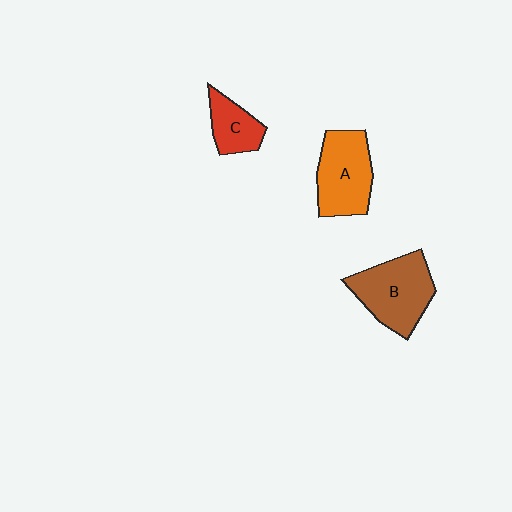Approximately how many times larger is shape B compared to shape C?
Approximately 1.9 times.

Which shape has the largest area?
Shape B (brown).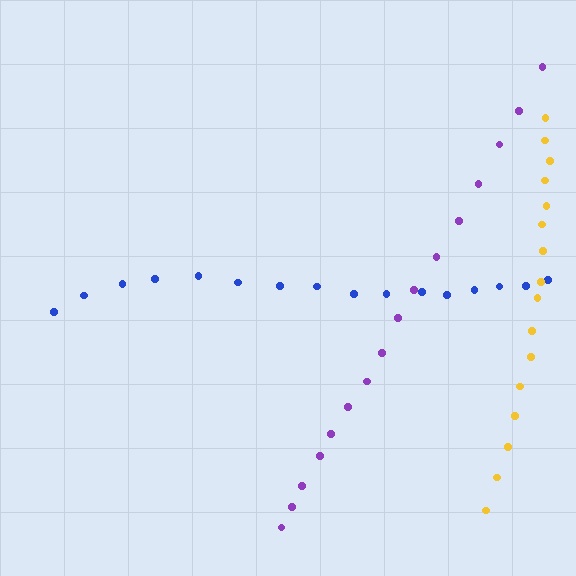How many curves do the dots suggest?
There are 3 distinct paths.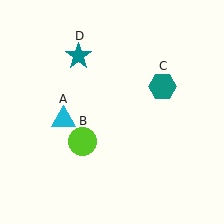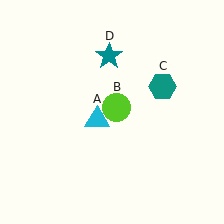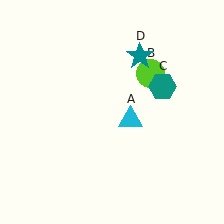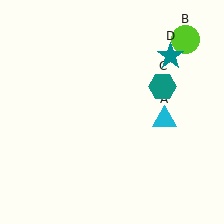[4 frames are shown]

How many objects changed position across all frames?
3 objects changed position: cyan triangle (object A), lime circle (object B), teal star (object D).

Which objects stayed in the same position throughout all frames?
Teal hexagon (object C) remained stationary.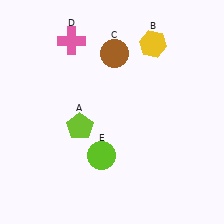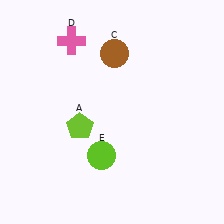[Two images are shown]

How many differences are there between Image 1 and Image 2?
There is 1 difference between the two images.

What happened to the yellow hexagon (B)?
The yellow hexagon (B) was removed in Image 2. It was in the top-right area of Image 1.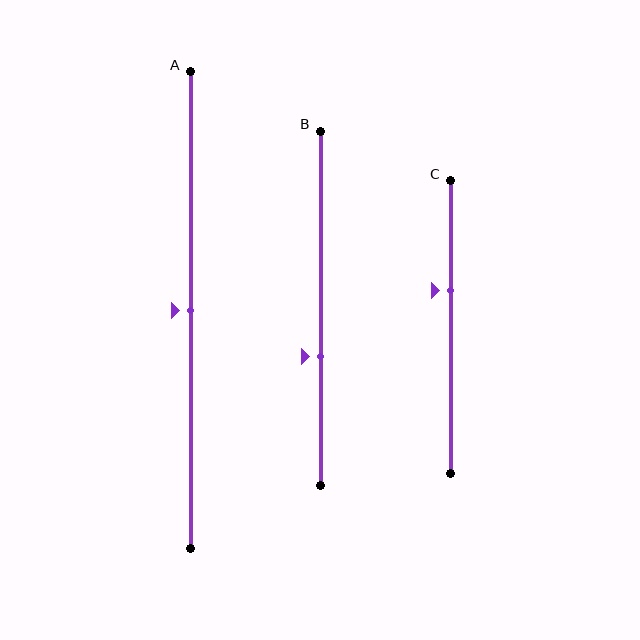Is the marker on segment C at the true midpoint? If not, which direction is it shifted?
No, the marker on segment C is shifted upward by about 13% of the segment length.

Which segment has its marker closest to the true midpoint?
Segment A has its marker closest to the true midpoint.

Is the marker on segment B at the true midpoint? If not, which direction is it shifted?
No, the marker on segment B is shifted downward by about 14% of the segment length.